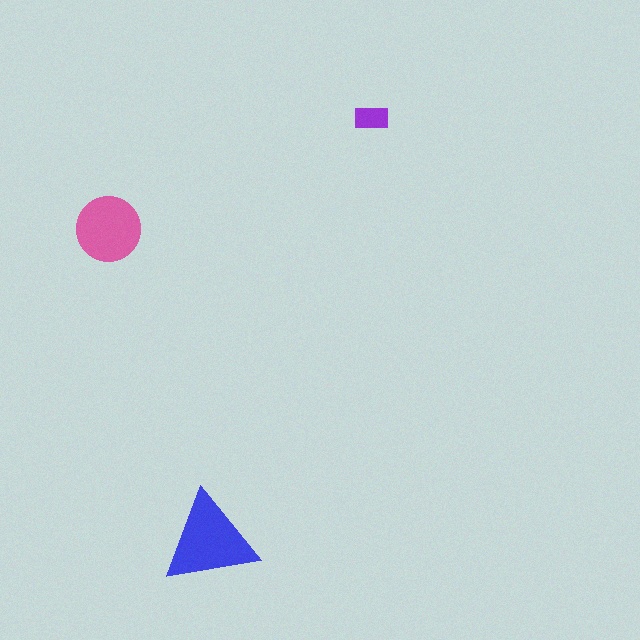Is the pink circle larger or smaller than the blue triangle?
Smaller.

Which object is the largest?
The blue triangle.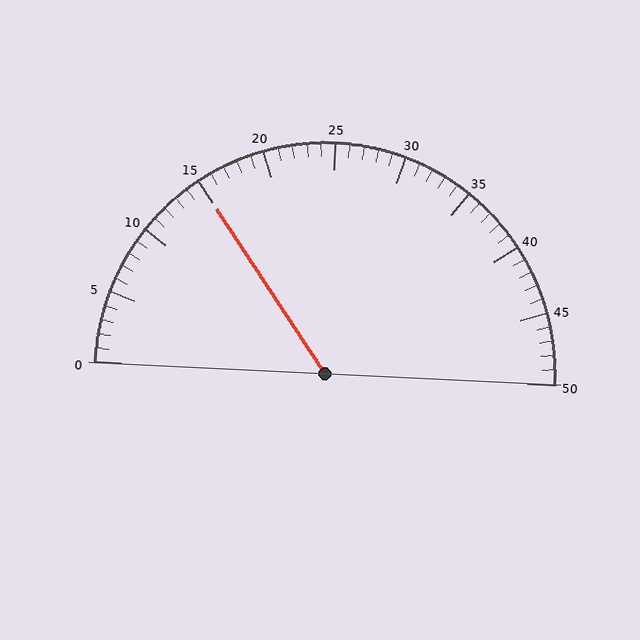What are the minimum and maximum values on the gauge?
The gauge ranges from 0 to 50.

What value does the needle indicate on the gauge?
The needle indicates approximately 15.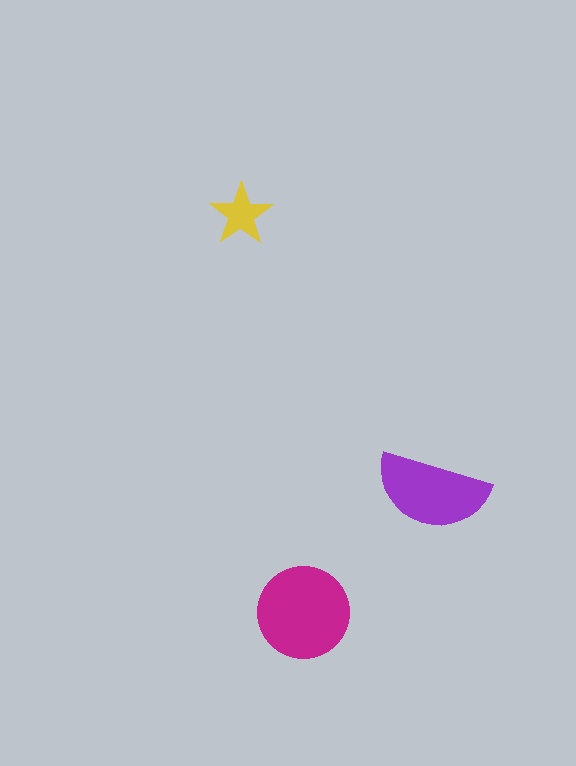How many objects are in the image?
There are 3 objects in the image.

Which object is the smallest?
The yellow star.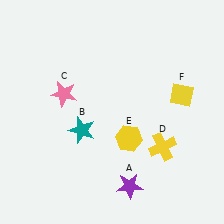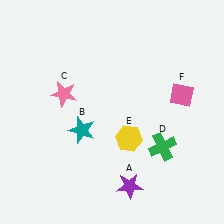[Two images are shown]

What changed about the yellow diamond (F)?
In Image 1, F is yellow. In Image 2, it changed to pink.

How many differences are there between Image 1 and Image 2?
There are 2 differences between the two images.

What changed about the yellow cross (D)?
In Image 1, D is yellow. In Image 2, it changed to green.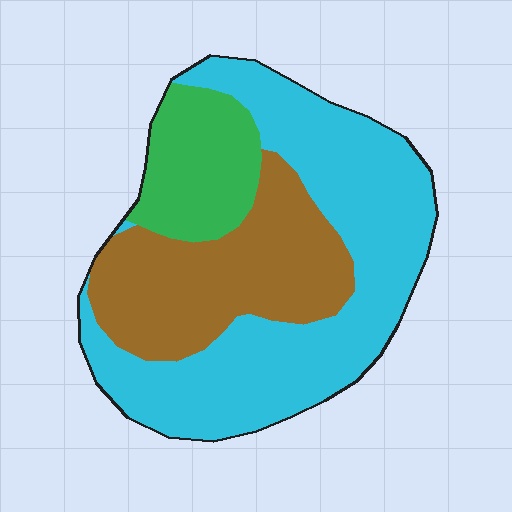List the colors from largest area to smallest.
From largest to smallest: cyan, brown, green.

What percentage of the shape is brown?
Brown covers about 30% of the shape.